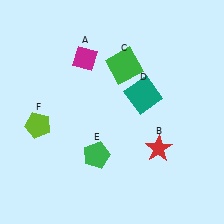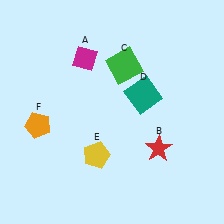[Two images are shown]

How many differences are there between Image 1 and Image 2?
There are 2 differences between the two images.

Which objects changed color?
E changed from green to yellow. F changed from lime to orange.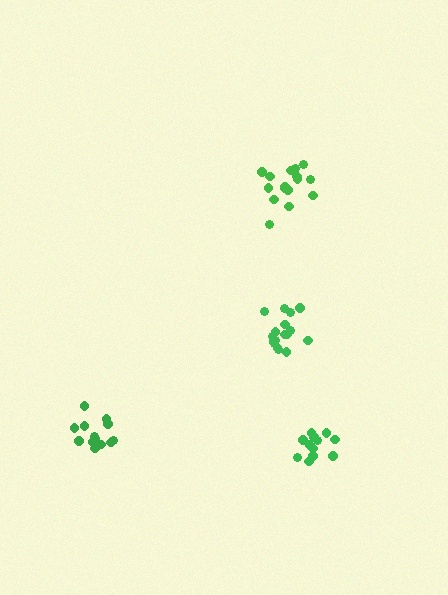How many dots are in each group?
Group 1: 12 dots, Group 2: 16 dots, Group 3: 14 dots, Group 4: 17 dots (59 total).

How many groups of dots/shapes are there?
There are 4 groups.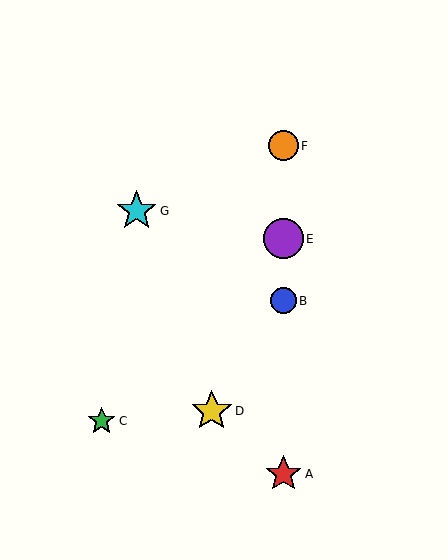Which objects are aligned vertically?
Objects A, B, E, F are aligned vertically.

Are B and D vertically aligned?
No, B is at x≈283 and D is at x≈212.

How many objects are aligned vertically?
4 objects (A, B, E, F) are aligned vertically.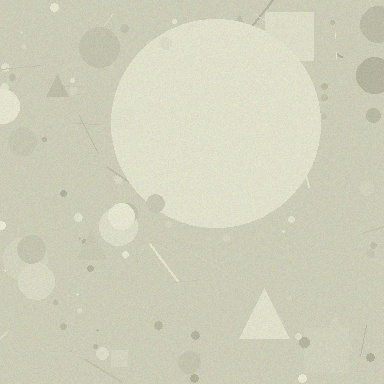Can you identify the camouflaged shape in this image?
The camouflaged shape is a circle.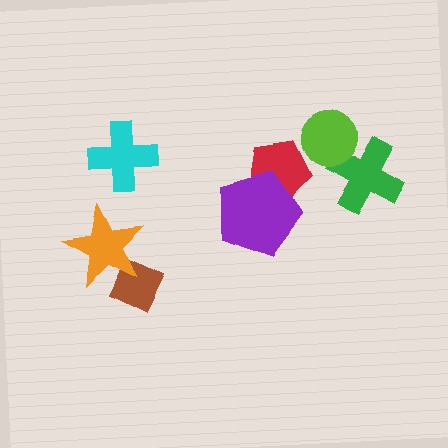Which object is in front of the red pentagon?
The purple pentagon is in front of the red pentagon.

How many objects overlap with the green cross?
1 object overlaps with the green cross.